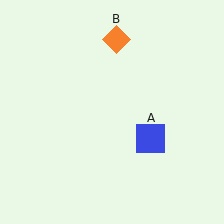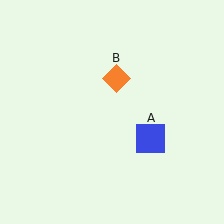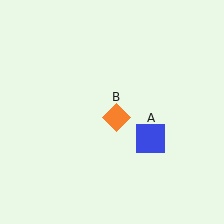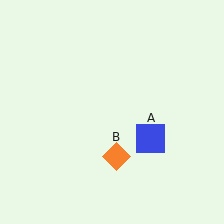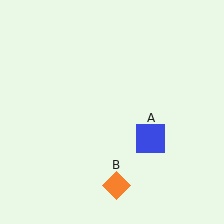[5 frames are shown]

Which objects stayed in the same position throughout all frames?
Blue square (object A) remained stationary.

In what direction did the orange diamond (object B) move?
The orange diamond (object B) moved down.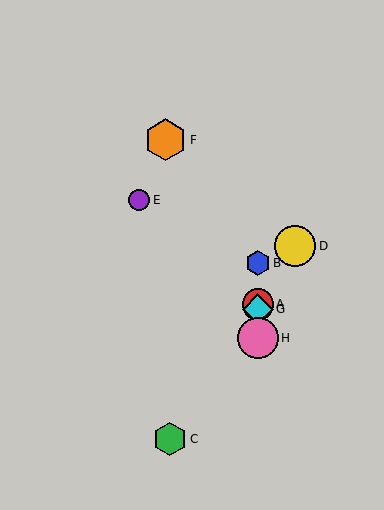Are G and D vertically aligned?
No, G is at x≈258 and D is at x≈295.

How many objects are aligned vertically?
4 objects (A, B, G, H) are aligned vertically.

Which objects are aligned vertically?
Objects A, B, G, H are aligned vertically.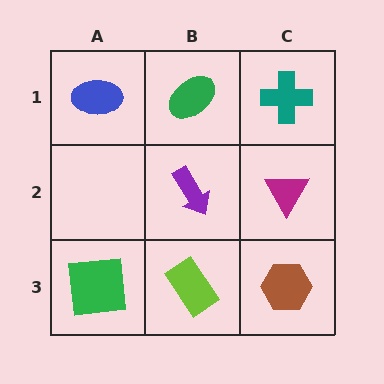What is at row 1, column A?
A blue ellipse.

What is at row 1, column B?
A green ellipse.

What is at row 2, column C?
A magenta triangle.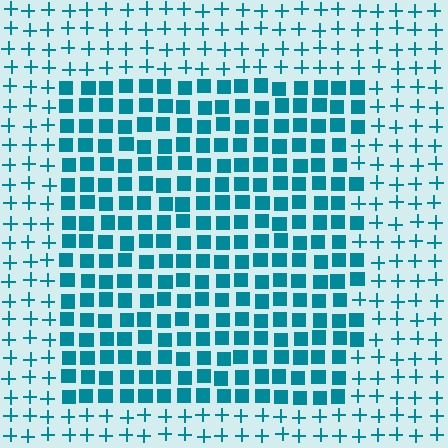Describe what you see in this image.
The image is filled with small teal elements arranged in a uniform grid. A rectangle-shaped region contains squares, while the surrounding area contains plus signs. The boundary is defined purely by the change in element shape.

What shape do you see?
I see a rectangle.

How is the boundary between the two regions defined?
The boundary is defined by a change in element shape: squares inside vs. plus signs outside. All elements share the same color and spacing.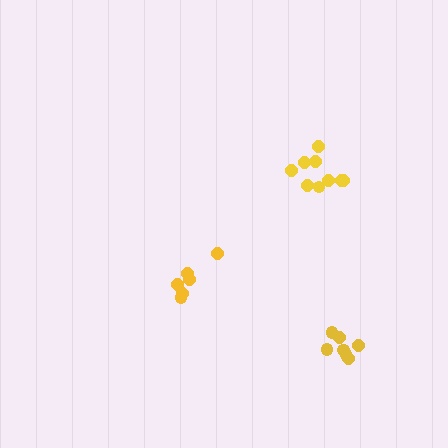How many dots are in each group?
Group 1: 6 dots, Group 2: 7 dots, Group 3: 9 dots (22 total).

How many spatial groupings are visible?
There are 3 spatial groupings.